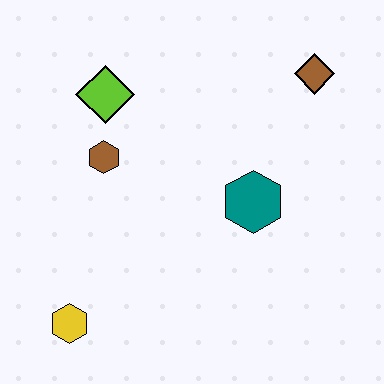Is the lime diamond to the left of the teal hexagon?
Yes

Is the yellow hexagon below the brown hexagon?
Yes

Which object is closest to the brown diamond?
The teal hexagon is closest to the brown diamond.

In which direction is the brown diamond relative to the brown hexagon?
The brown diamond is to the right of the brown hexagon.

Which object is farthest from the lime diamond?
The yellow hexagon is farthest from the lime diamond.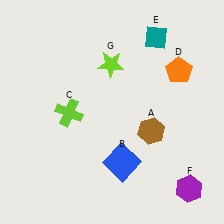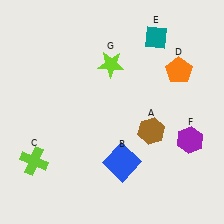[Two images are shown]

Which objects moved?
The objects that moved are: the lime cross (C), the purple hexagon (F).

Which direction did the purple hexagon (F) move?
The purple hexagon (F) moved up.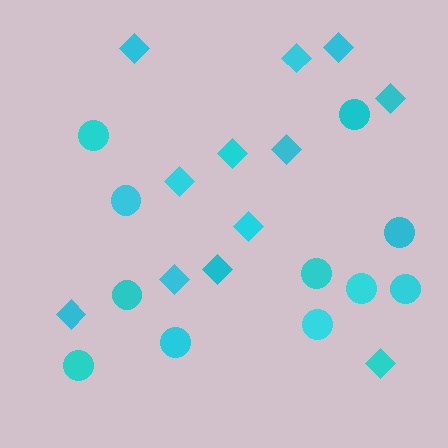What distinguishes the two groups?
There are 2 groups: one group of diamonds (12) and one group of circles (11).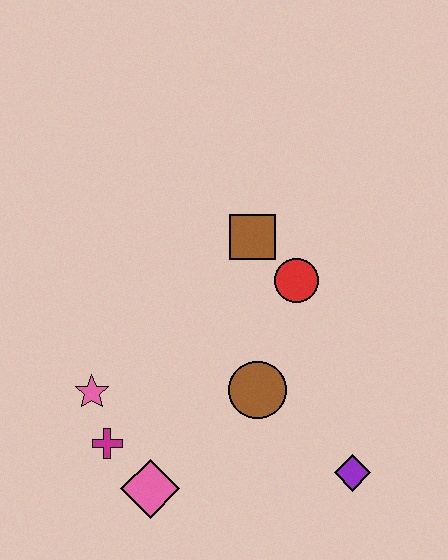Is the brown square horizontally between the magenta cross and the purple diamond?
Yes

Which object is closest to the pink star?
The magenta cross is closest to the pink star.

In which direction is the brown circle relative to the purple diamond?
The brown circle is to the left of the purple diamond.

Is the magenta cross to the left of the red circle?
Yes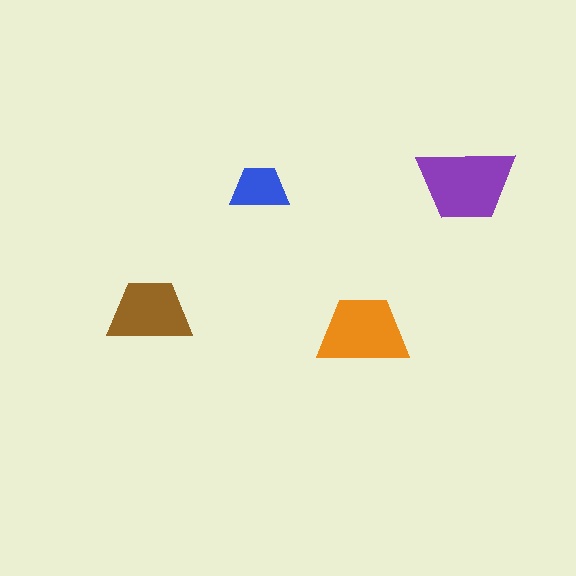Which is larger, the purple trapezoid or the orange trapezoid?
The purple one.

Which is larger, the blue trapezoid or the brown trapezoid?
The brown one.